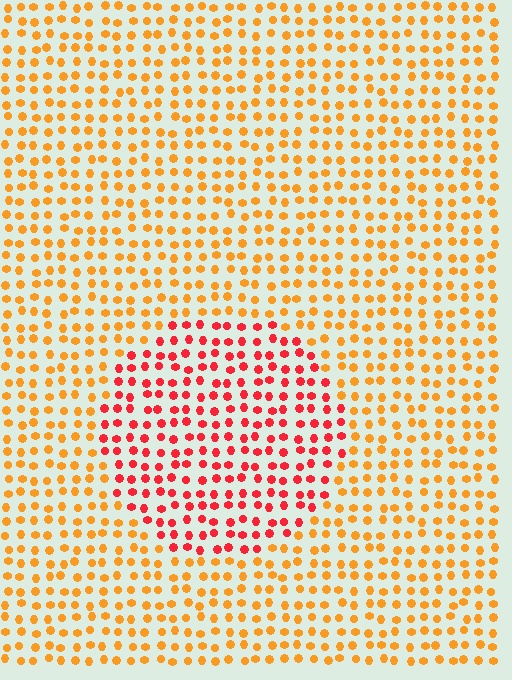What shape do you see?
I see a circle.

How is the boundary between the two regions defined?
The boundary is defined purely by a slight shift in hue (about 39 degrees). Spacing, size, and orientation are identical on both sides.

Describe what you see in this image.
The image is filled with small orange elements in a uniform arrangement. A circle-shaped region is visible where the elements are tinted to a slightly different hue, forming a subtle color boundary.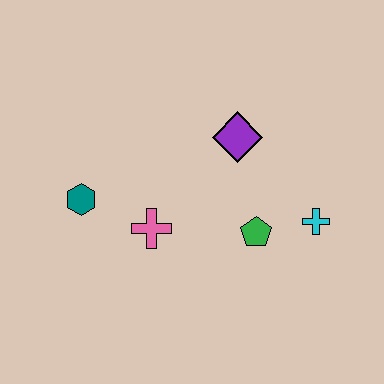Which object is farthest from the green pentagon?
The teal hexagon is farthest from the green pentagon.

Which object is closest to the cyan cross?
The green pentagon is closest to the cyan cross.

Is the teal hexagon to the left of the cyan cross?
Yes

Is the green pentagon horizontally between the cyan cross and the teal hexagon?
Yes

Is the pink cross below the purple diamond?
Yes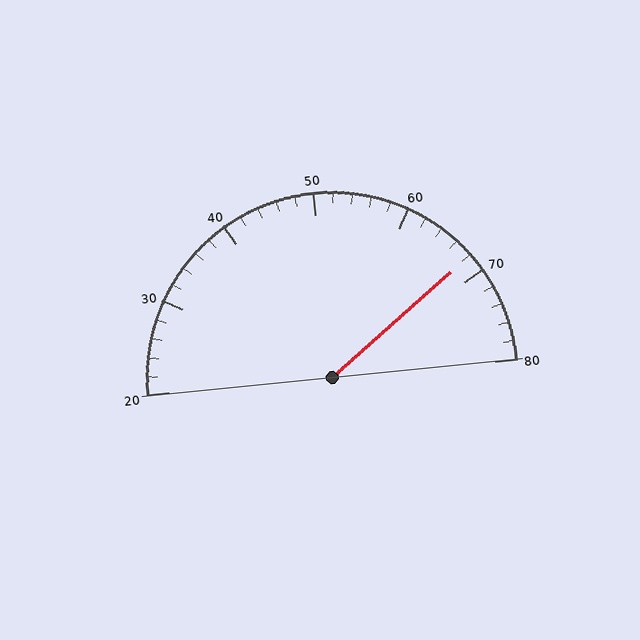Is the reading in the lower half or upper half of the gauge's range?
The reading is in the upper half of the range (20 to 80).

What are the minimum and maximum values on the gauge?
The gauge ranges from 20 to 80.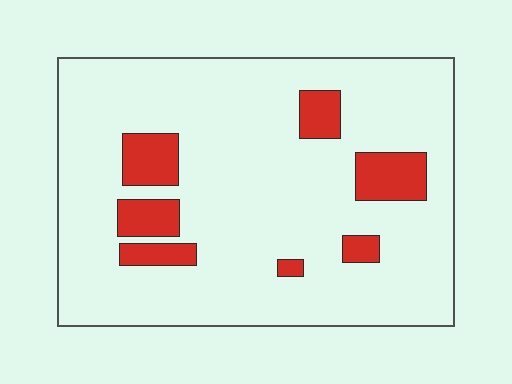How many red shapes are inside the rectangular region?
7.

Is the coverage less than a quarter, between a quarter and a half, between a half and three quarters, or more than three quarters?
Less than a quarter.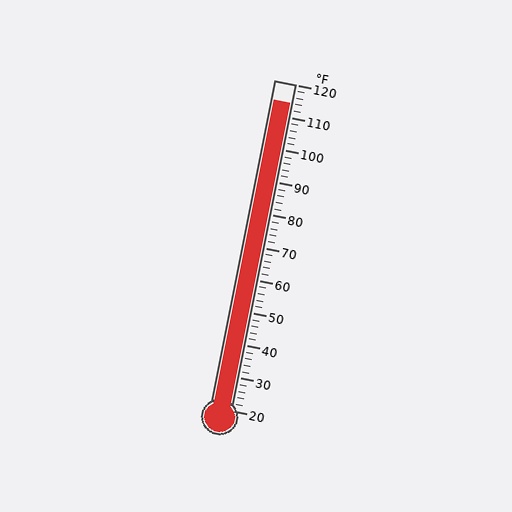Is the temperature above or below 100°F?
The temperature is above 100°F.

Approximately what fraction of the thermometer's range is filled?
The thermometer is filled to approximately 95% of its range.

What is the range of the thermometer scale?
The thermometer scale ranges from 20°F to 120°F.